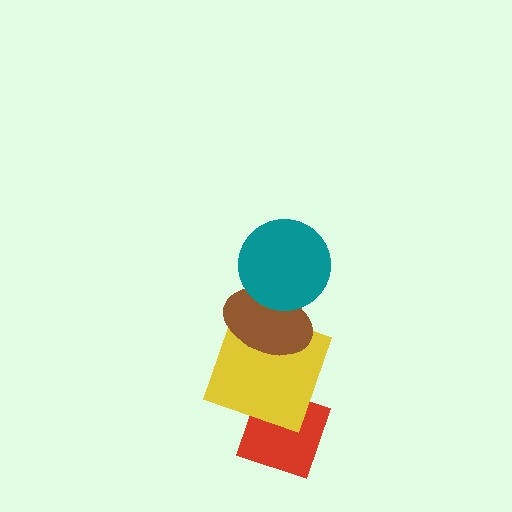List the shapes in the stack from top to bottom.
From top to bottom: the teal circle, the brown ellipse, the yellow square, the red diamond.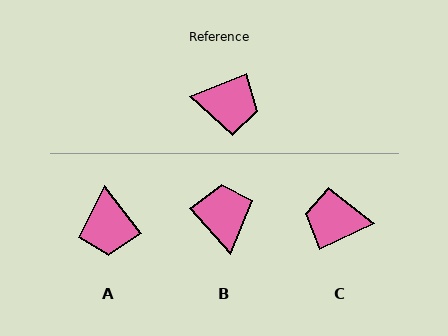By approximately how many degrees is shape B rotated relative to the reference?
Approximately 110 degrees counter-clockwise.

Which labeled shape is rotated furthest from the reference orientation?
C, about 175 degrees away.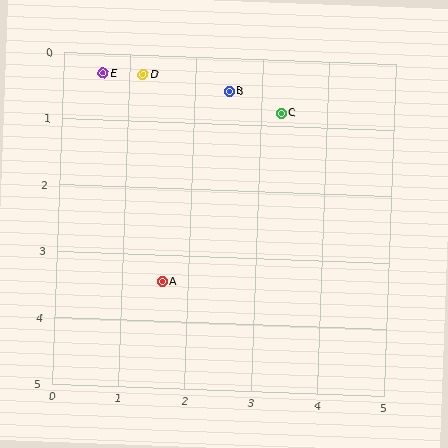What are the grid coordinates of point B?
Point B is at approximately (2.5, 0.5).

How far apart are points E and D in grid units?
Points E and D are about 0.6 grid units apart.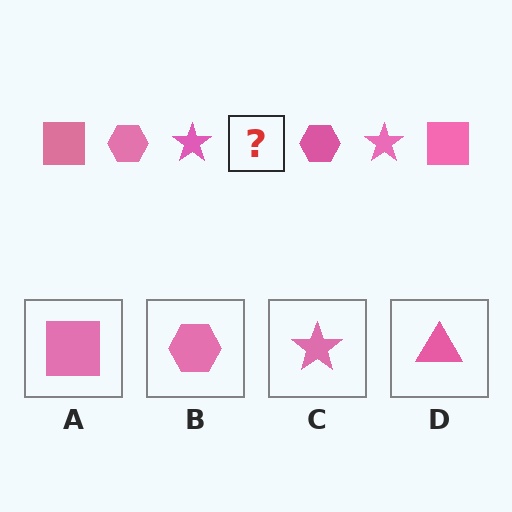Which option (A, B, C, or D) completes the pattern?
A.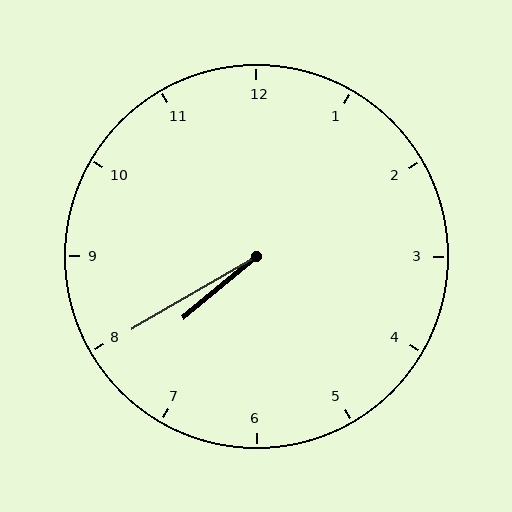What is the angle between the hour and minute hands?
Approximately 10 degrees.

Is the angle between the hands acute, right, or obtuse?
It is acute.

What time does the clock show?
7:40.